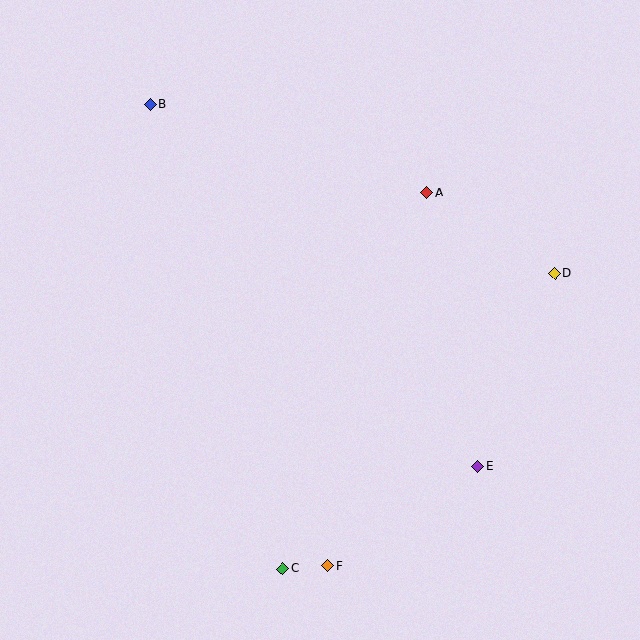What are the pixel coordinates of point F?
Point F is at (328, 566).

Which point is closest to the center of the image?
Point A at (427, 193) is closest to the center.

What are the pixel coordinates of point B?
Point B is at (151, 105).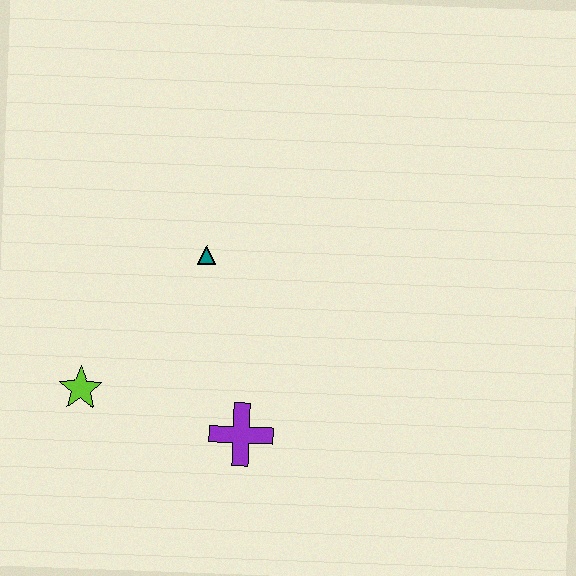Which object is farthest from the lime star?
The teal triangle is farthest from the lime star.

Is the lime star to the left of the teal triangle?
Yes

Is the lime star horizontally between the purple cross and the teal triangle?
No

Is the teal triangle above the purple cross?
Yes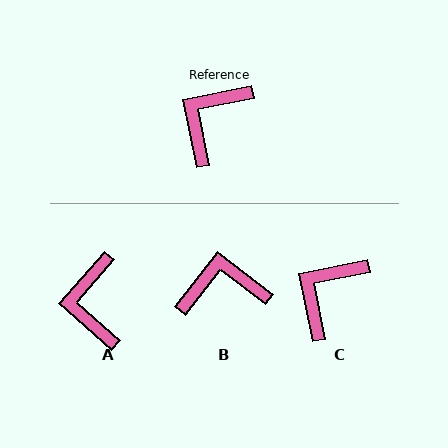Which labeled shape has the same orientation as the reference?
C.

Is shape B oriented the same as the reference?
No, it is off by about 49 degrees.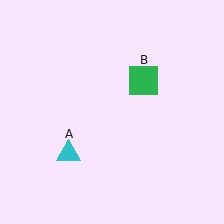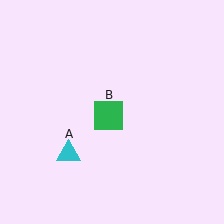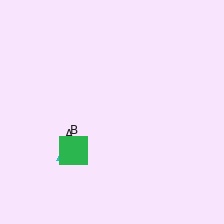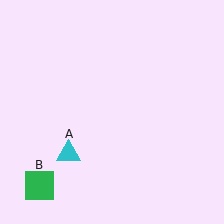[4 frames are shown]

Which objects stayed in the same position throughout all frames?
Cyan triangle (object A) remained stationary.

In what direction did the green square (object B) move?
The green square (object B) moved down and to the left.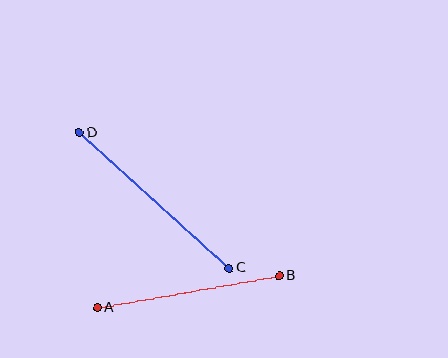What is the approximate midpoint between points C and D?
The midpoint is at approximately (154, 201) pixels.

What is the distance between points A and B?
The distance is approximately 184 pixels.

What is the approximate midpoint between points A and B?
The midpoint is at approximately (188, 292) pixels.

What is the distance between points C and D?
The distance is approximately 202 pixels.